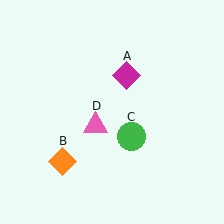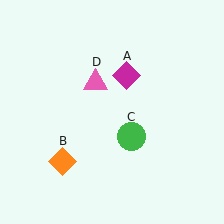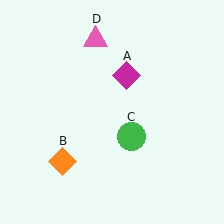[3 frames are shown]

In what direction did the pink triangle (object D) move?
The pink triangle (object D) moved up.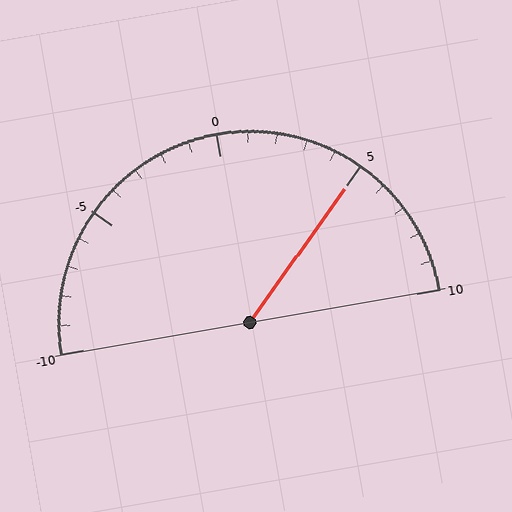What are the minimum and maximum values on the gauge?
The gauge ranges from -10 to 10.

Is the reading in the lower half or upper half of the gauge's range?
The reading is in the upper half of the range (-10 to 10).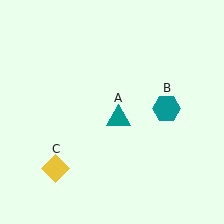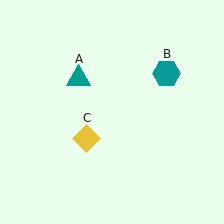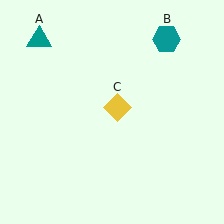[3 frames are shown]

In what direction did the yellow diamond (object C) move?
The yellow diamond (object C) moved up and to the right.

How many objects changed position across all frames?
3 objects changed position: teal triangle (object A), teal hexagon (object B), yellow diamond (object C).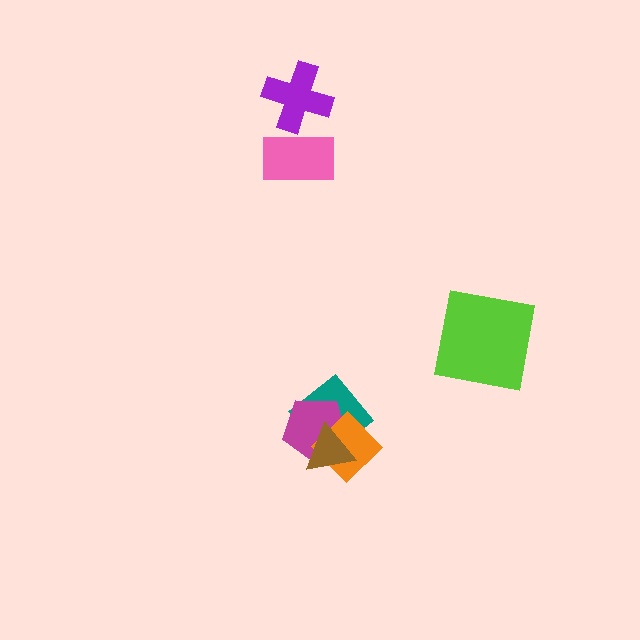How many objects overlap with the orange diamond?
3 objects overlap with the orange diamond.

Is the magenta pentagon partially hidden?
Yes, it is partially covered by another shape.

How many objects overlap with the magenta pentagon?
3 objects overlap with the magenta pentagon.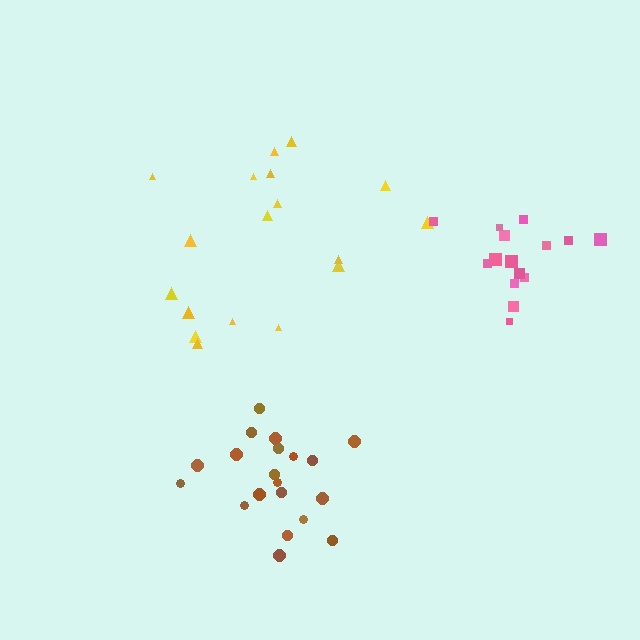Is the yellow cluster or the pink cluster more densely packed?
Pink.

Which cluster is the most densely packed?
Pink.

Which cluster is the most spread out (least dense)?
Yellow.